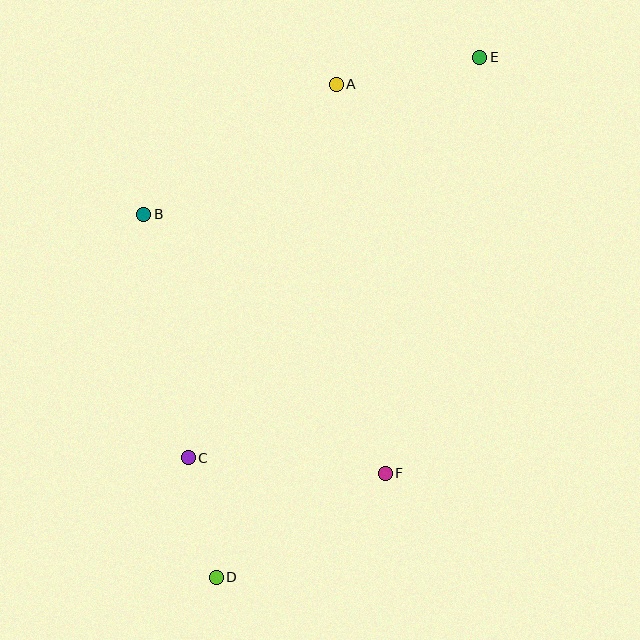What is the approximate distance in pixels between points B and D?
The distance between B and D is approximately 370 pixels.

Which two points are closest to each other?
Points C and D are closest to each other.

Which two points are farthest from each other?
Points D and E are farthest from each other.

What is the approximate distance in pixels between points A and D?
The distance between A and D is approximately 507 pixels.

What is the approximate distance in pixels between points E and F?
The distance between E and F is approximately 427 pixels.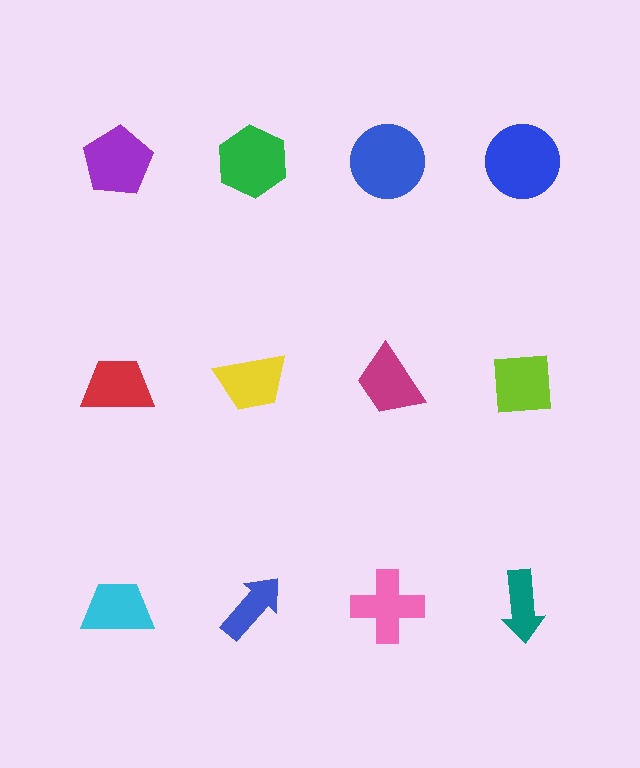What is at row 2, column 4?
A lime square.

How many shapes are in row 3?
4 shapes.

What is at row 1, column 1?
A purple pentagon.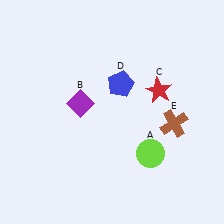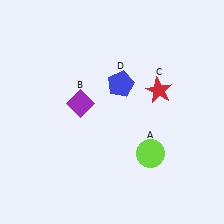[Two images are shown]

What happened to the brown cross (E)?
The brown cross (E) was removed in Image 2. It was in the bottom-right area of Image 1.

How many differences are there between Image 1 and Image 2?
There is 1 difference between the two images.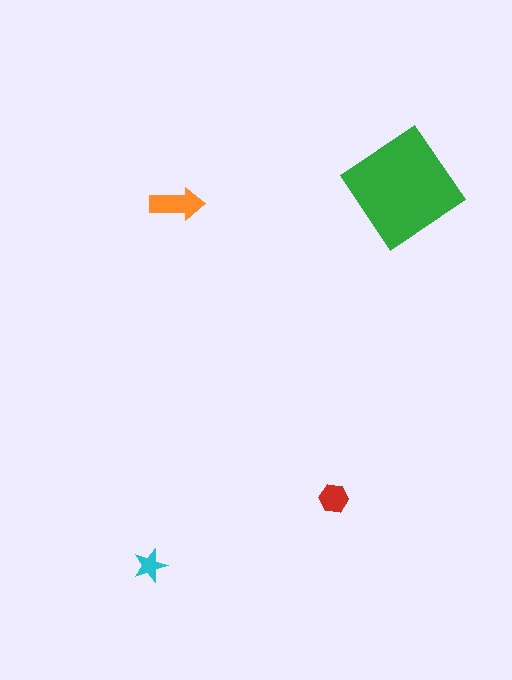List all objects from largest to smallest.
The green diamond, the orange arrow, the red hexagon, the cyan star.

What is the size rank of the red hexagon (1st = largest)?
3rd.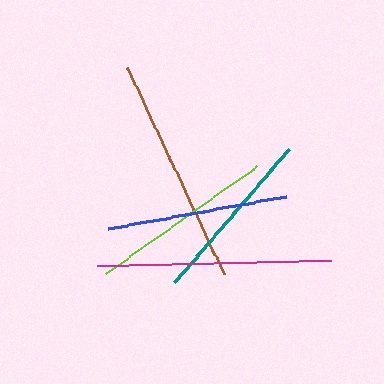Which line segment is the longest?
The magenta line is the longest at approximately 234 pixels.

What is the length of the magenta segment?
The magenta segment is approximately 234 pixels long.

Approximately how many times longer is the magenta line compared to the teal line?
The magenta line is approximately 1.3 times the length of the teal line.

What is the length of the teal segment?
The teal segment is approximately 176 pixels long.